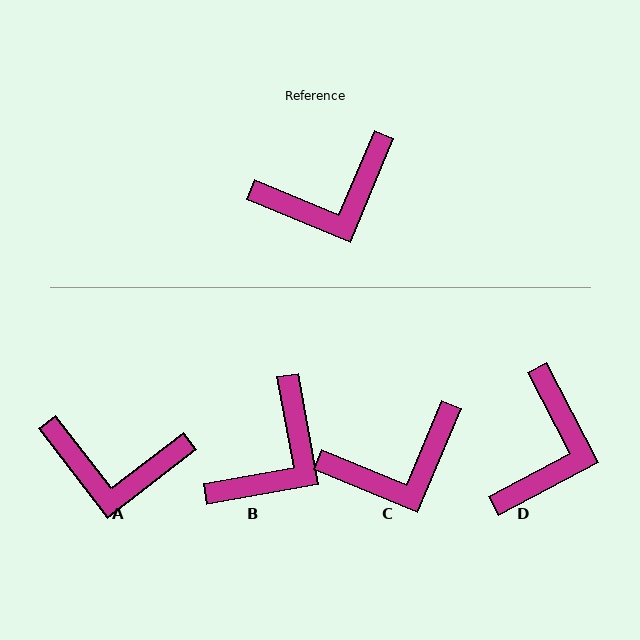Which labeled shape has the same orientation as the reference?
C.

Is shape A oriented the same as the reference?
No, it is off by about 30 degrees.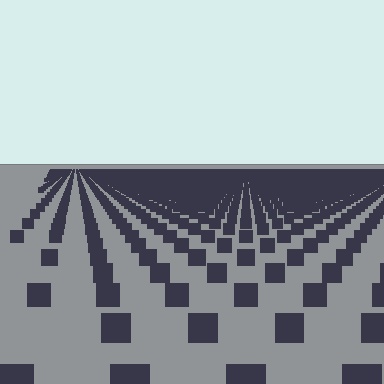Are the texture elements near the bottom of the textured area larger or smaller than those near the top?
Larger. Near the bottom, elements are closer to the viewer and appear at a bigger on-screen size.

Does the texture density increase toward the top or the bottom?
Density increases toward the top.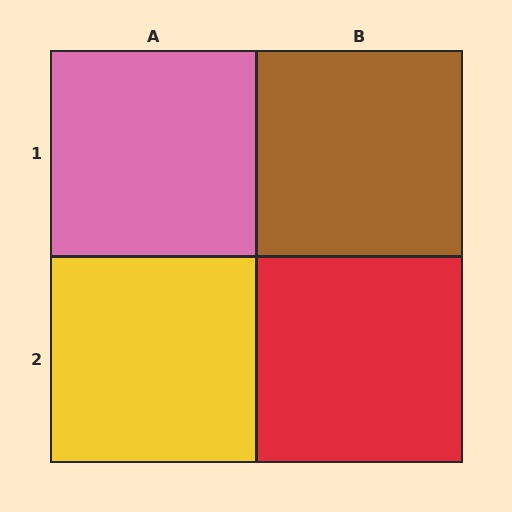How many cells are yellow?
1 cell is yellow.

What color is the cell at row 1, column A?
Pink.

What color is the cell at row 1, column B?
Brown.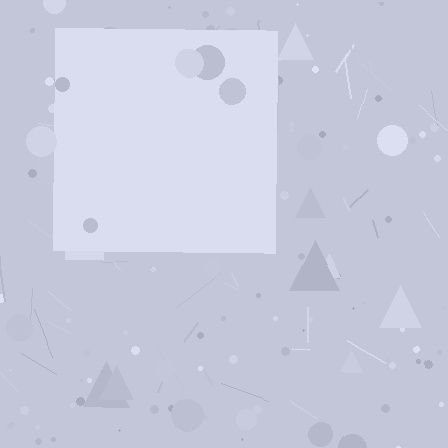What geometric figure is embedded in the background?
A square is embedded in the background.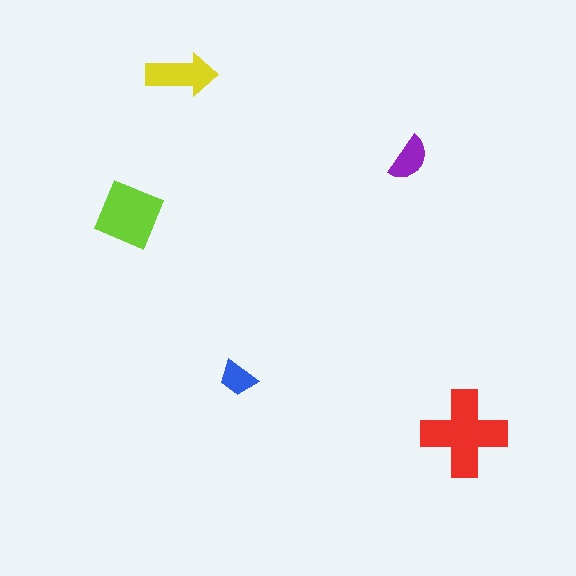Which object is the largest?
The red cross.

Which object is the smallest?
The blue trapezoid.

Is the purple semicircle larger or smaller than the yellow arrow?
Smaller.